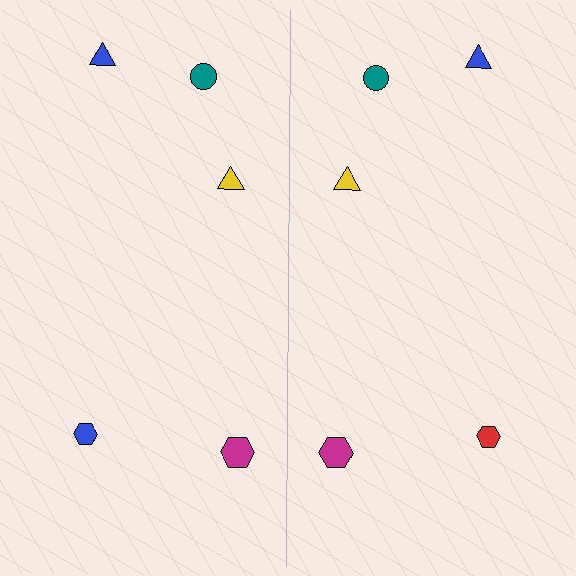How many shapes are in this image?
There are 10 shapes in this image.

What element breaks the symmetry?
The red hexagon on the right side breaks the symmetry — its mirror counterpart is blue.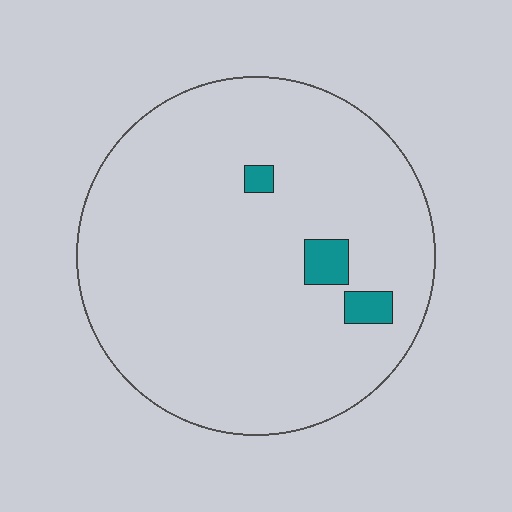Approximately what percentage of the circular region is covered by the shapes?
Approximately 5%.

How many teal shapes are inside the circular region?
3.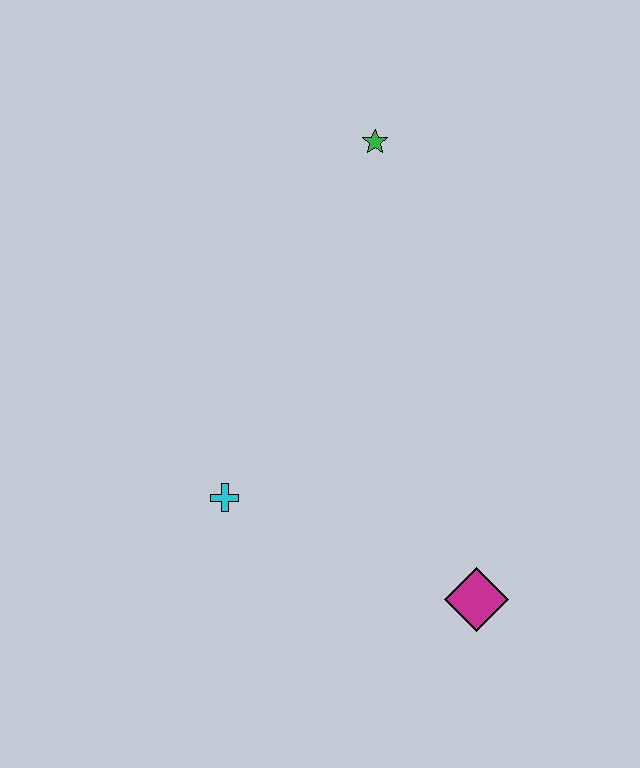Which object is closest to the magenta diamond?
The cyan cross is closest to the magenta diamond.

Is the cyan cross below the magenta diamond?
No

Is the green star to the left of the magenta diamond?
Yes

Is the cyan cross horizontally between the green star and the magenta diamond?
No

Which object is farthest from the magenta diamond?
The green star is farthest from the magenta diamond.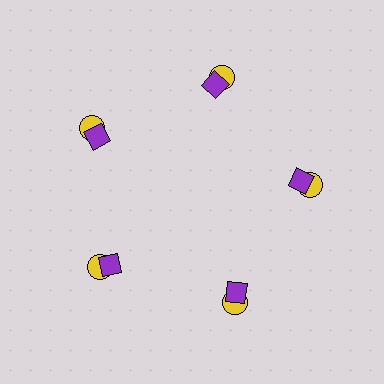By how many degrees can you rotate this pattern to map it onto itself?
The pattern maps onto itself every 72 degrees of rotation.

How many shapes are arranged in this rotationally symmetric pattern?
There are 10 shapes, arranged in 5 groups of 2.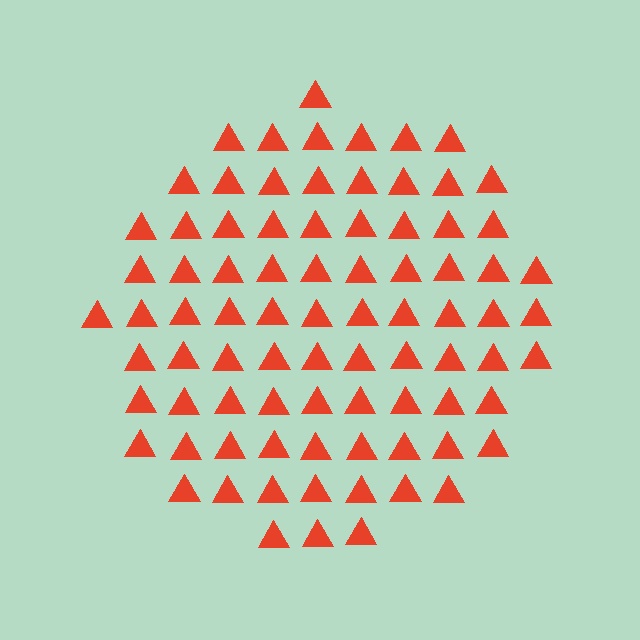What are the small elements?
The small elements are triangles.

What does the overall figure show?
The overall figure shows a circle.